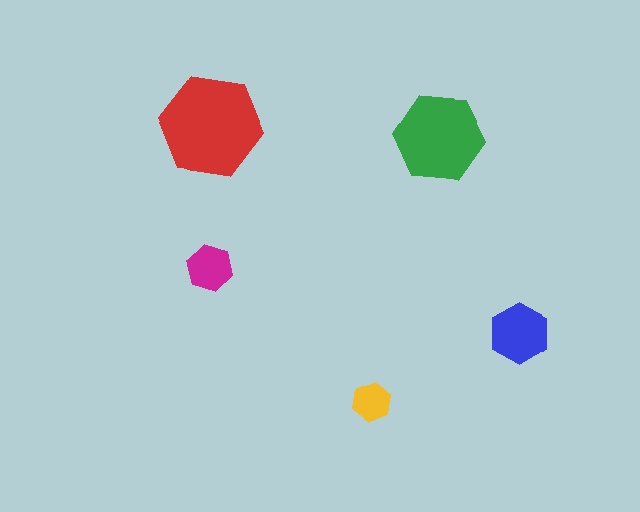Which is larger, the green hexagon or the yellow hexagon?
The green one.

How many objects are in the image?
There are 5 objects in the image.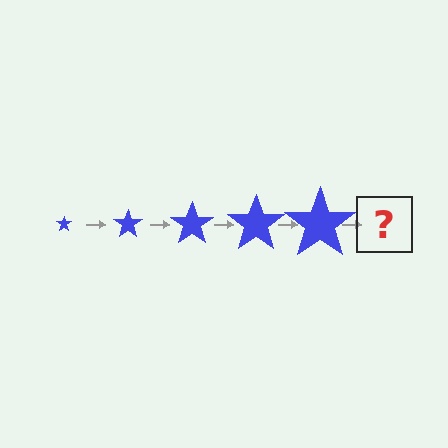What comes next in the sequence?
The next element should be a blue star, larger than the previous one.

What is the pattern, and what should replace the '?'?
The pattern is that the star gets progressively larger each step. The '?' should be a blue star, larger than the previous one.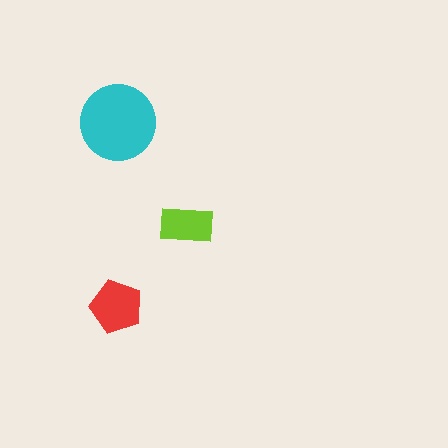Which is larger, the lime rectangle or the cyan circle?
The cyan circle.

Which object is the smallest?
The lime rectangle.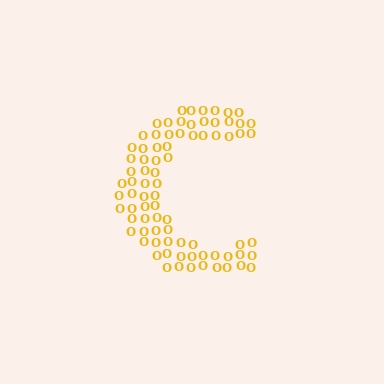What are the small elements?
The small elements are letter O's.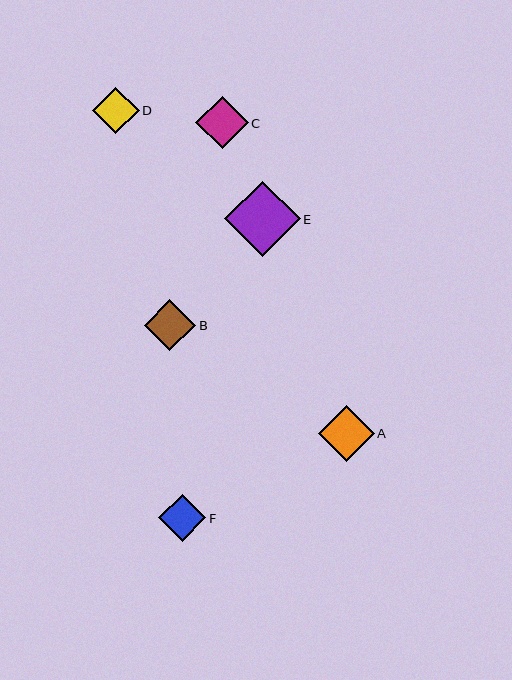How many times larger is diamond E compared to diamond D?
Diamond E is approximately 1.6 times the size of diamond D.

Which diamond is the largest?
Diamond E is the largest with a size of approximately 76 pixels.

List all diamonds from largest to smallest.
From largest to smallest: E, A, C, B, F, D.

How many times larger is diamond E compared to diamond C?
Diamond E is approximately 1.4 times the size of diamond C.